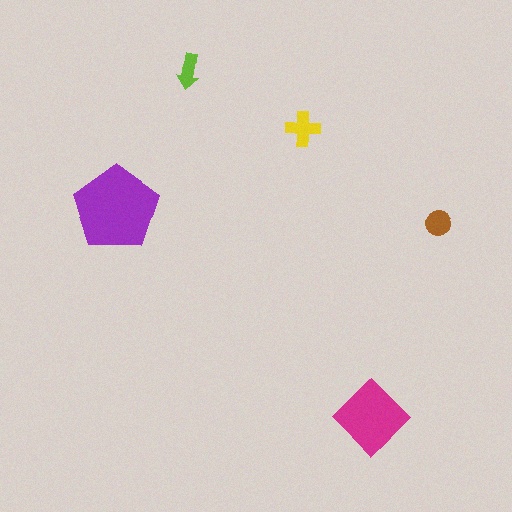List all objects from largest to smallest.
The purple pentagon, the magenta diamond, the yellow cross, the brown circle, the lime arrow.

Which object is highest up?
The lime arrow is topmost.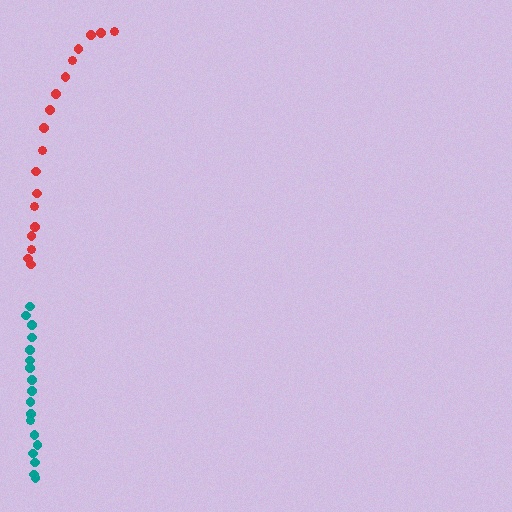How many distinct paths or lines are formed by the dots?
There are 2 distinct paths.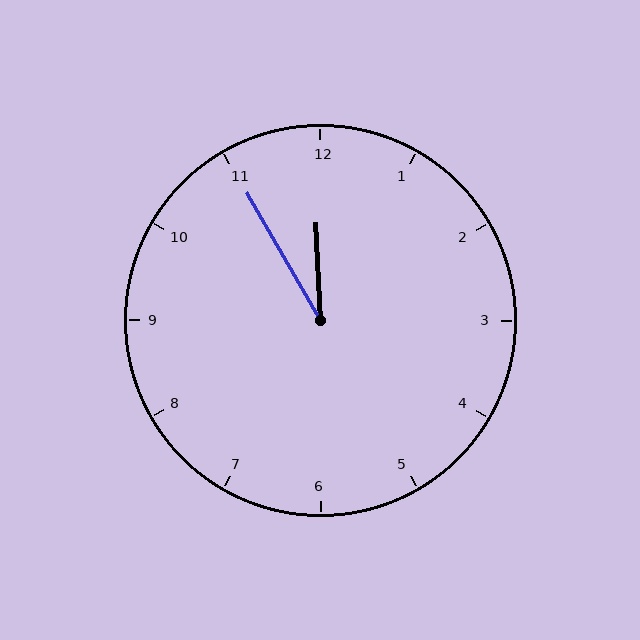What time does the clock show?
11:55.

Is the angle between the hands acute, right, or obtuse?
It is acute.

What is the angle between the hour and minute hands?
Approximately 28 degrees.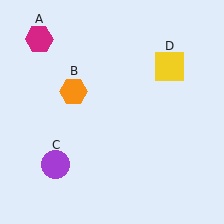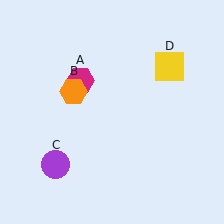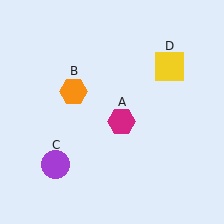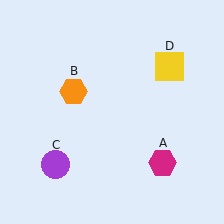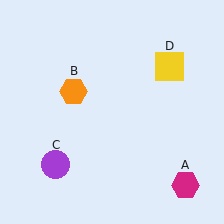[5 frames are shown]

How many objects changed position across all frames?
1 object changed position: magenta hexagon (object A).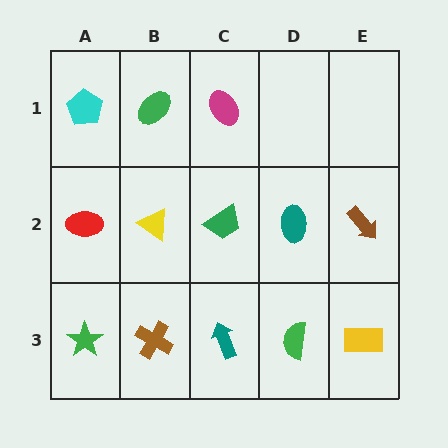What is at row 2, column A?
A red ellipse.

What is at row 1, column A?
A cyan pentagon.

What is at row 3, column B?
A brown cross.